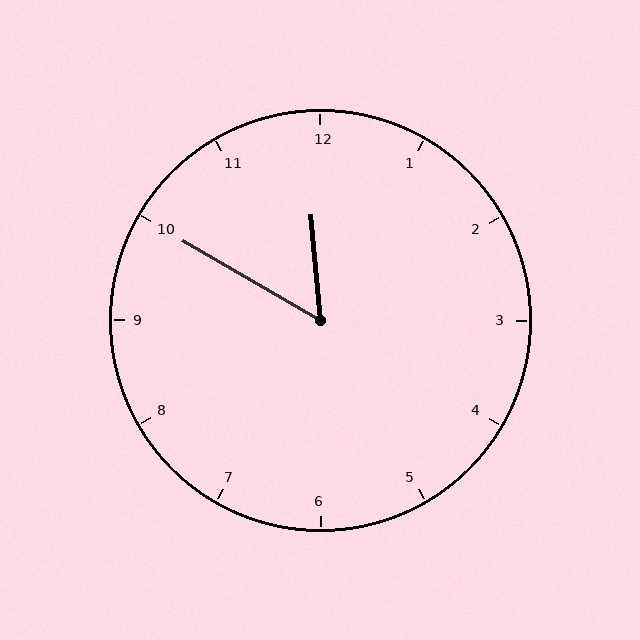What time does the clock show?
11:50.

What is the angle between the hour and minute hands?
Approximately 55 degrees.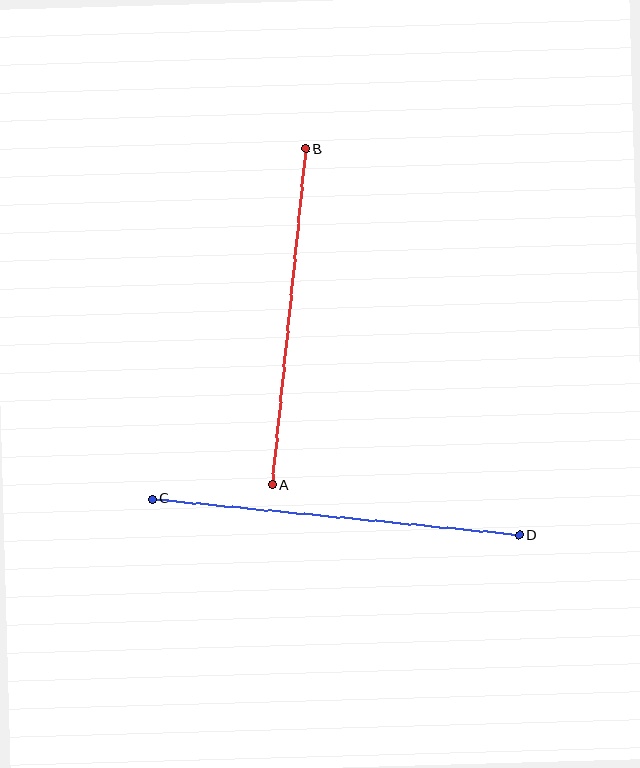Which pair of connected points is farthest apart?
Points C and D are farthest apart.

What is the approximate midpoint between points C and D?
The midpoint is at approximately (336, 517) pixels.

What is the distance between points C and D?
The distance is approximately 369 pixels.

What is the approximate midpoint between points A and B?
The midpoint is at approximately (289, 317) pixels.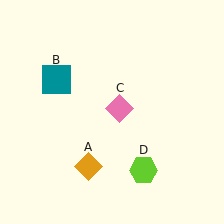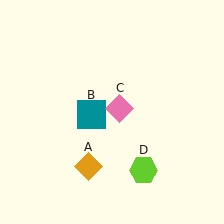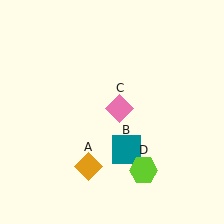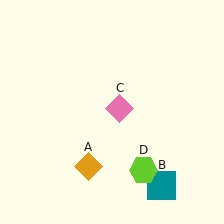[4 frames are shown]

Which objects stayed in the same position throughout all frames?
Orange diamond (object A) and pink diamond (object C) and lime hexagon (object D) remained stationary.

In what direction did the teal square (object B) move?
The teal square (object B) moved down and to the right.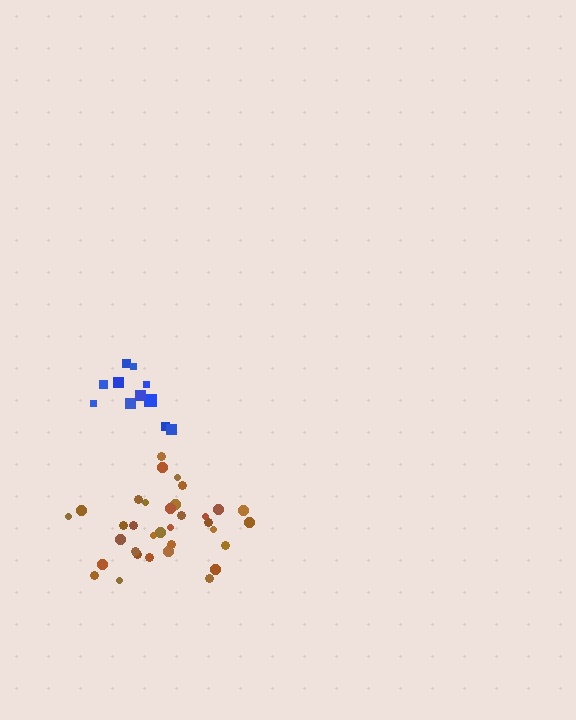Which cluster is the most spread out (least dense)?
Blue.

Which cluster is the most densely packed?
Brown.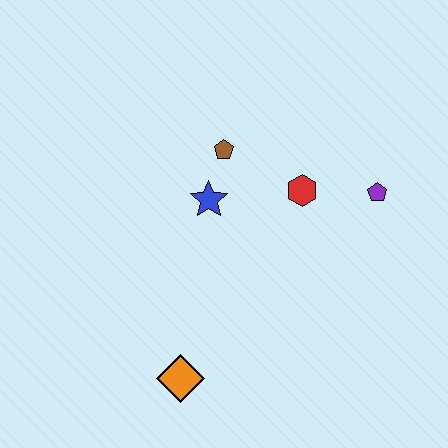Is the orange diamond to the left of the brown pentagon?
Yes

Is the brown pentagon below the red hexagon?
No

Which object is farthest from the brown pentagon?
The orange diamond is farthest from the brown pentagon.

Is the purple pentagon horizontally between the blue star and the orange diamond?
No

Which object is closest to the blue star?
The brown pentagon is closest to the blue star.